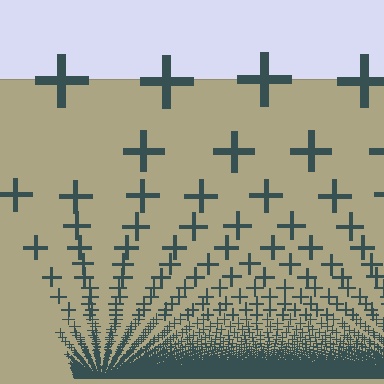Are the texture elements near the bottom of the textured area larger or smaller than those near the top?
Smaller. The gradient is inverted — elements near the bottom are smaller and denser.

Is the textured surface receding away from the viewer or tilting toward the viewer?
The surface appears to tilt toward the viewer. Texture elements get larger and sparser toward the top.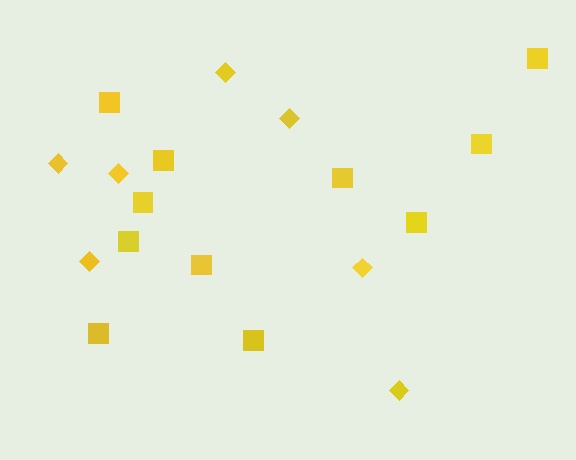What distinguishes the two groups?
There are 2 groups: one group of squares (11) and one group of diamonds (7).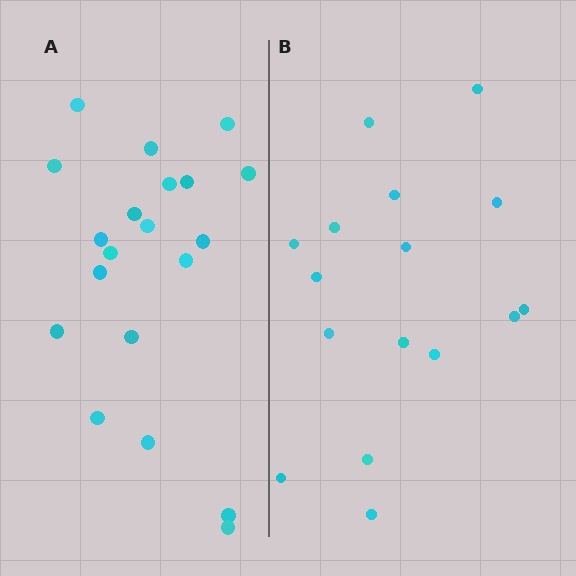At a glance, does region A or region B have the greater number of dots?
Region A (the left region) has more dots.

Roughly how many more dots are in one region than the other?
Region A has about 4 more dots than region B.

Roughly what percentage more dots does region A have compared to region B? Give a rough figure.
About 25% more.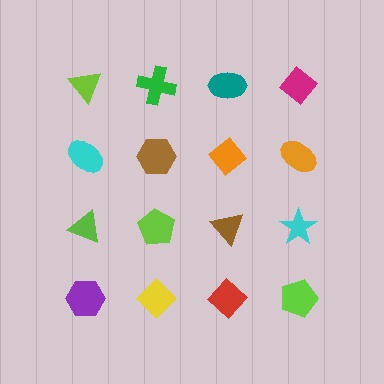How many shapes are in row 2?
4 shapes.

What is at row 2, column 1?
A cyan ellipse.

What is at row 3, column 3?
A brown triangle.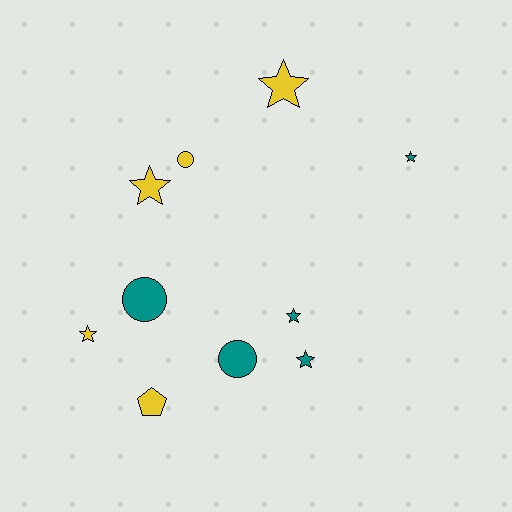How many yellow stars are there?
There are 3 yellow stars.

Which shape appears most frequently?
Star, with 6 objects.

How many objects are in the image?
There are 10 objects.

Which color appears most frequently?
Teal, with 5 objects.